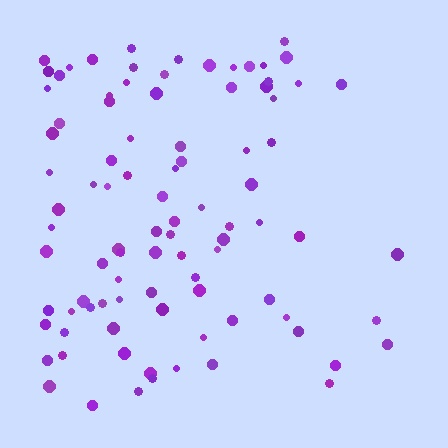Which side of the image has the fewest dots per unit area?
The right.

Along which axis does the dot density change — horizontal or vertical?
Horizontal.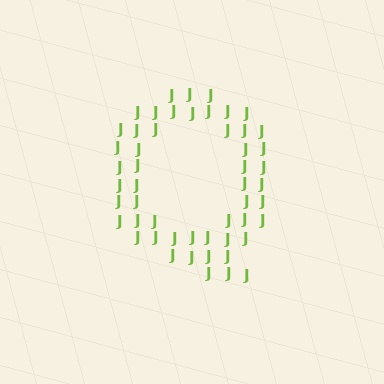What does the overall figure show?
The overall figure shows the letter Q.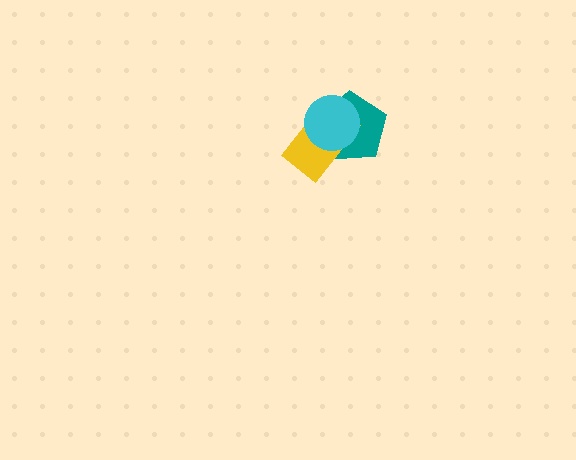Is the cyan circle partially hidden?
No, no other shape covers it.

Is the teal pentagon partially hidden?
Yes, it is partially covered by another shape.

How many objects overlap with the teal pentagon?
2 objects overlap with the teal pentagon.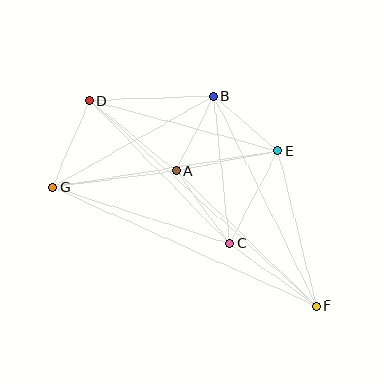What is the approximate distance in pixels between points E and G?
The distance between E and G is approximately 228 pixels.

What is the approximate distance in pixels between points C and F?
The distance between C and F is approximately 107 pixels.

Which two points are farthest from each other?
Points D and F are farthest from each other.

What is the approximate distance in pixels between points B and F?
The distance between B and F is approximately 233 pixels.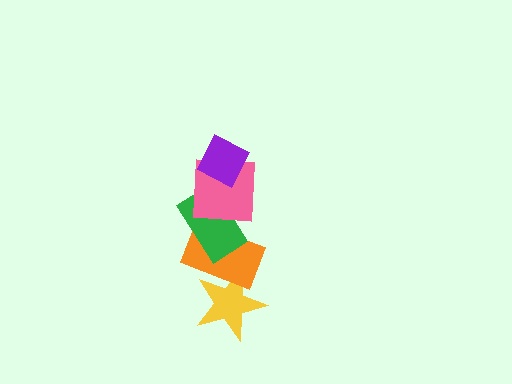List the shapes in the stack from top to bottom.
From top to bottom: the purple diamond, the pink square, the green rectangle, the orange rectangle, the yellow star.